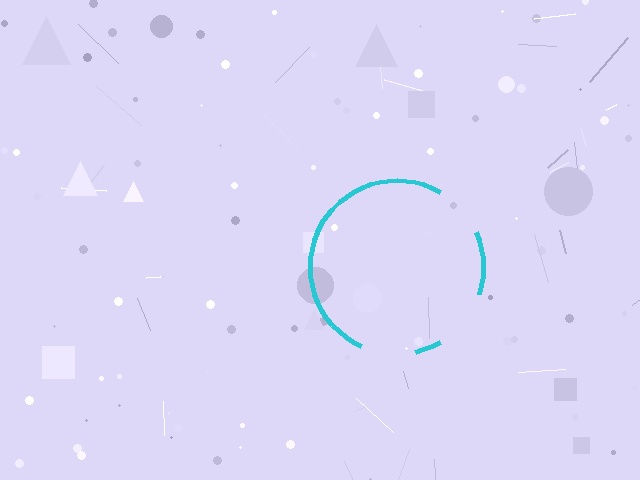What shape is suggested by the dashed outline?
The dashed outline suggests a circle.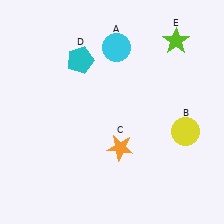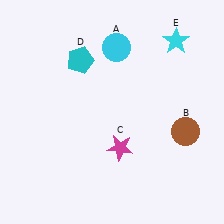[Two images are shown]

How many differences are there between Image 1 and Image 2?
There are 3 differences between the two images.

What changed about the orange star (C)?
In Image 1, C is orange. In Image 2, it changed to magenta.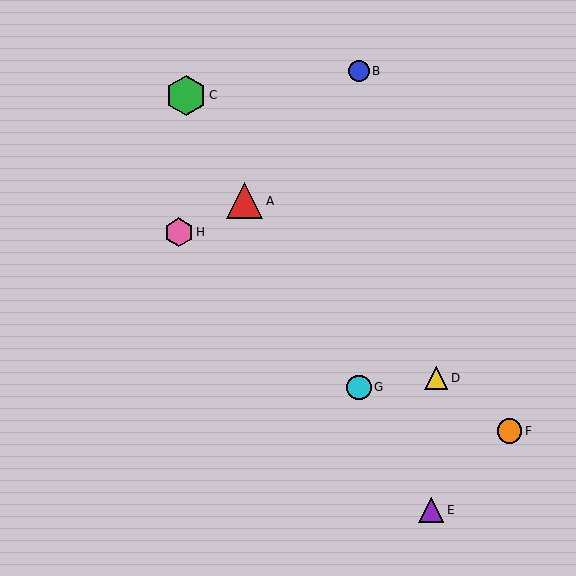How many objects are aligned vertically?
2 objects (B, G) are aligned vertically.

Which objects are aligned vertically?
Objects B, G are aligned vertically.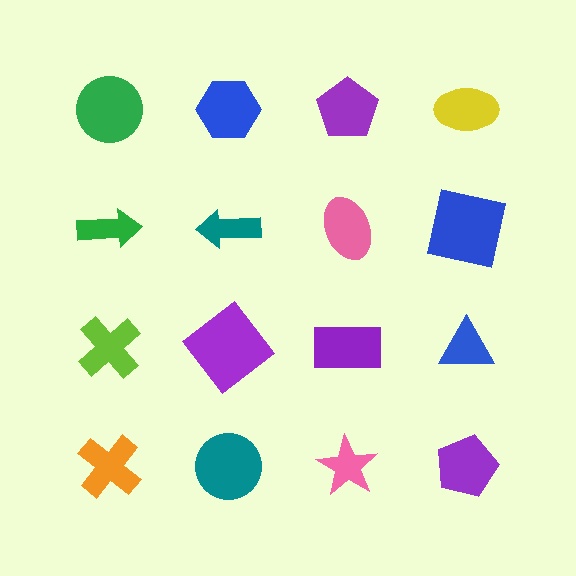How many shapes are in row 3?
4 shapes.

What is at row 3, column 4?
A blue triangle.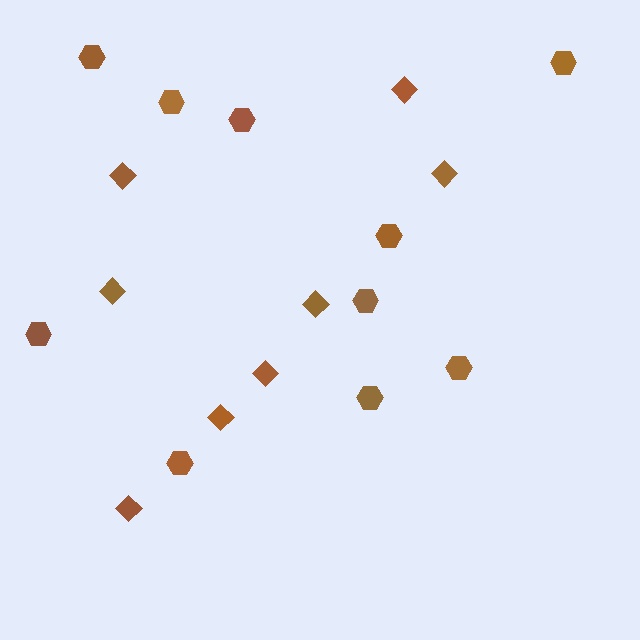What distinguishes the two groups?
There are 2 groups: one group of hexagons (10) and one group of diamonds (8).